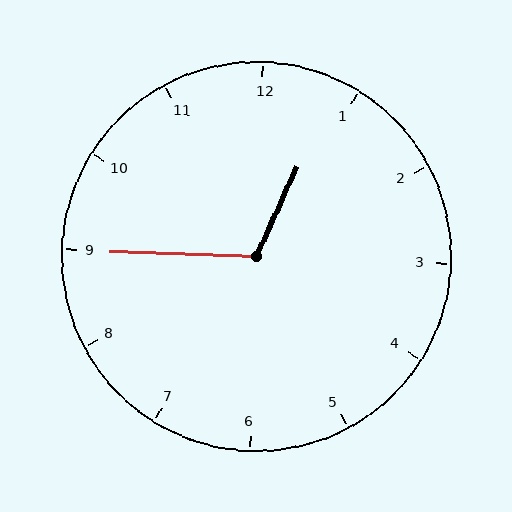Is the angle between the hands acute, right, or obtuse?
It is obtuse.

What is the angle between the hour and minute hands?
Approximately 112 degrees.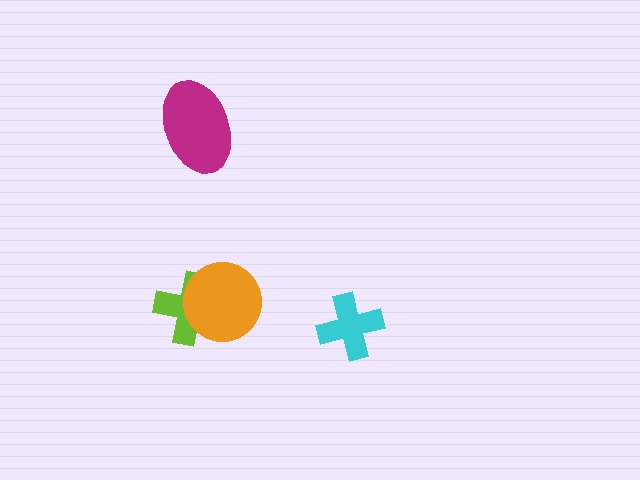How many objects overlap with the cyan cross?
0 objects overlap with the cyan cross.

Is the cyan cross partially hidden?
No, no other shape covers it.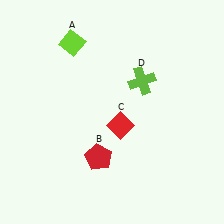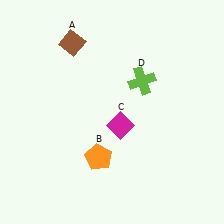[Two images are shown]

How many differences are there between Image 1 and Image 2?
There are 3 differences between the two images.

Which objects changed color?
A changed from lime to brown. B changed from red to orange. C changed from red to magenta.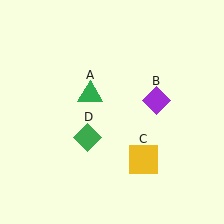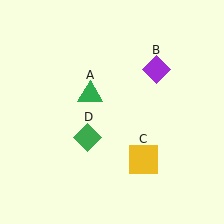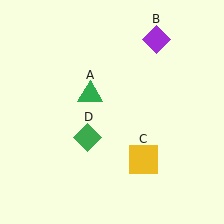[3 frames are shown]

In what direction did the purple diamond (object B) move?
The purple diamond (object B) moved up.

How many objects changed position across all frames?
1 object changed position: purple diamond (object B).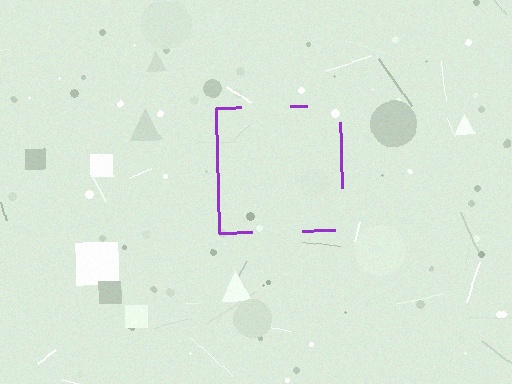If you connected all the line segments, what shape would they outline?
They would outline a square.